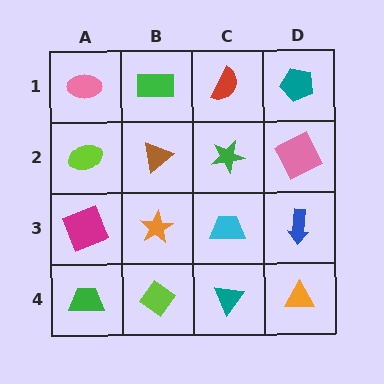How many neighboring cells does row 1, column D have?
2.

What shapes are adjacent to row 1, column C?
A green star (row 2, column C), a green rectangle (row 1, column B), a teal pentagon (row 1, column D).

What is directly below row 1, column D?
A pink square.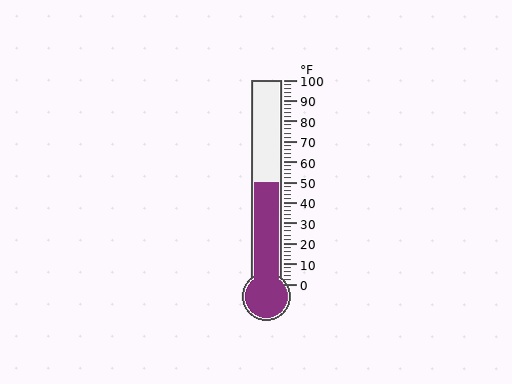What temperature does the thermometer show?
The thermometer shows approximately 50°F.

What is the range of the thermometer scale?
The thermometer scale ranges from 0°F to 100°F.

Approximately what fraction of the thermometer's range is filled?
The thermometer is filled to approximately 50% of its range.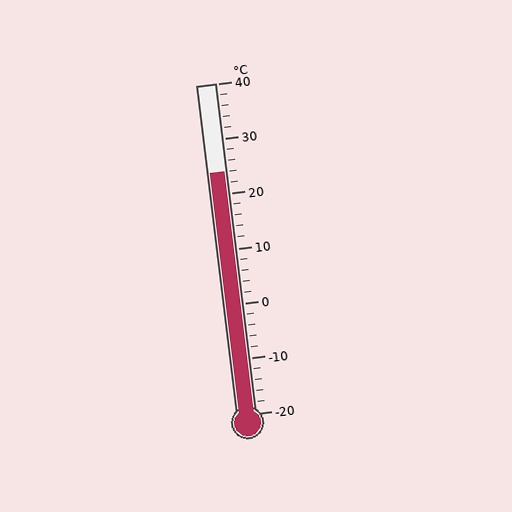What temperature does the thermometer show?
The thermometer shows approximately 24°C.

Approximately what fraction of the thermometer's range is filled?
The thermometer is filled to approximately 75% of its range.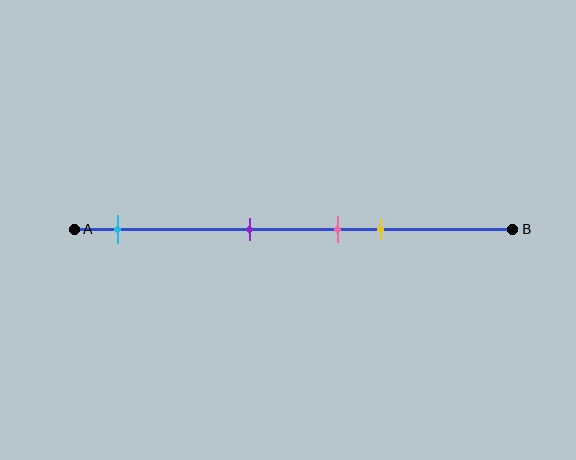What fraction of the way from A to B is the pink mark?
The pink mark is approximately 60% (0.6) of the way from A to B.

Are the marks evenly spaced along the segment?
No, the marks are not evenly spaced.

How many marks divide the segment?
There are 4 marks dividing the segment.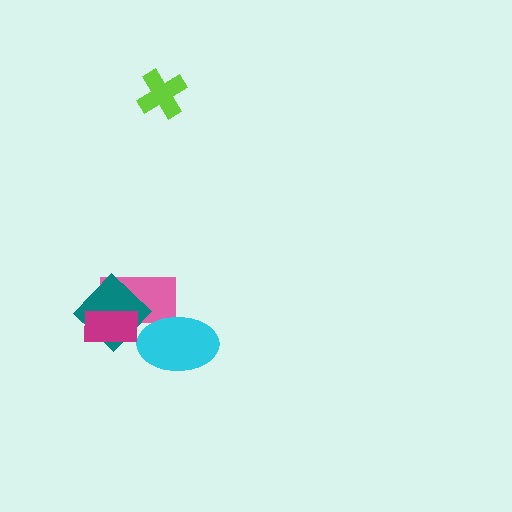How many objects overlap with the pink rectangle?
3 objects overlap with the pink rectangle.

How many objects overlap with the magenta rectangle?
2 objects overlap with the magenta rectangle.